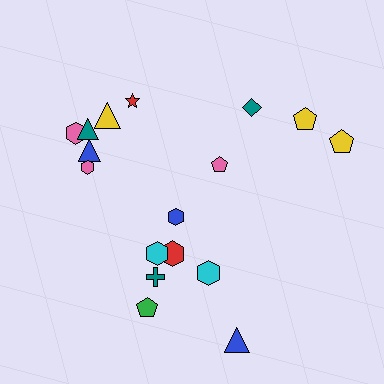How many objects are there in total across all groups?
There are 17 objects.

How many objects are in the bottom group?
There are 7 objects.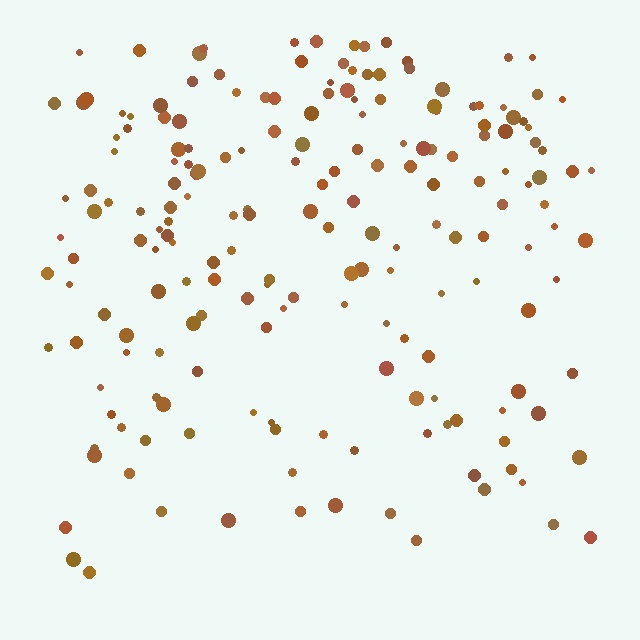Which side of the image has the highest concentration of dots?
The top.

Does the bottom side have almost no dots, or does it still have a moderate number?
Still a moderate number, just noticeably fewer than the top.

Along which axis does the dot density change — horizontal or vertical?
Vertical.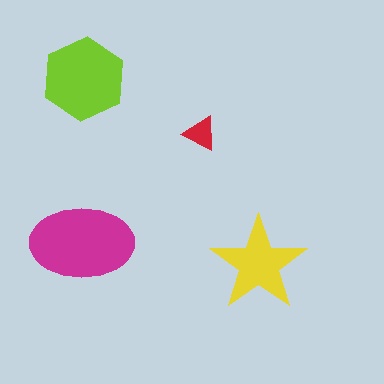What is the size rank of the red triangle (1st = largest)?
4th.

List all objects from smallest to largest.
The red triangle, the yellow star, the lime hexagon, the magenta ellipse.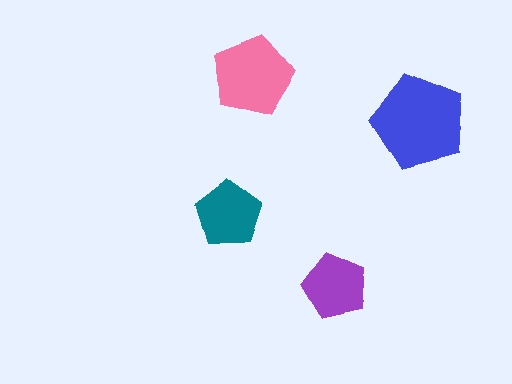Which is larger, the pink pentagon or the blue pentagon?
The blue one.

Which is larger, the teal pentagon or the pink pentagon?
The pink one.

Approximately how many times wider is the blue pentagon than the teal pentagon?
About 1.5 times wider.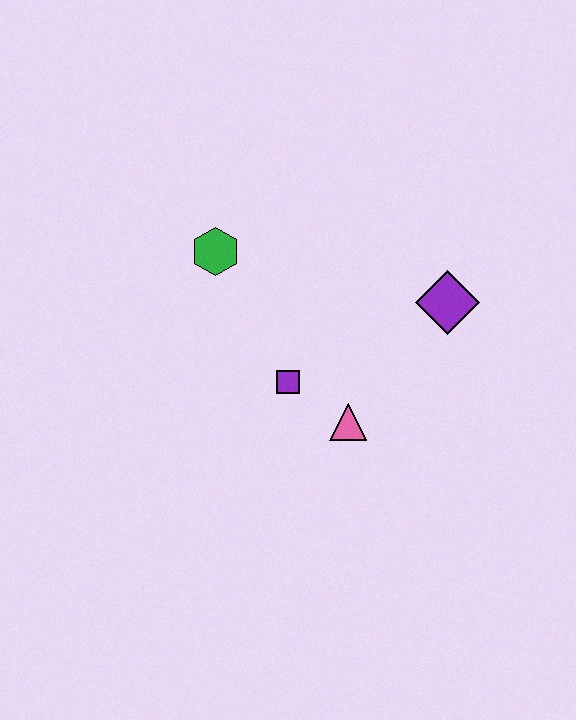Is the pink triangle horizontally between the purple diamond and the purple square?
Yes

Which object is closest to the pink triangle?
The purple square is closest to the pink triangle.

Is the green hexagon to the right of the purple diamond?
No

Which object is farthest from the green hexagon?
The purple diamond is farthest from the green hexagon.